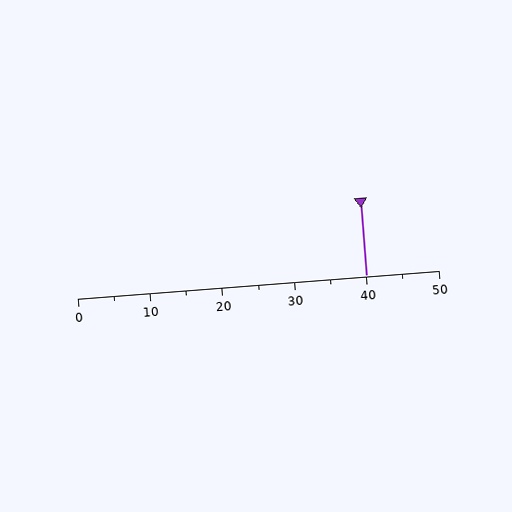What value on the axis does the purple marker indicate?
The marker indicates approximately 40.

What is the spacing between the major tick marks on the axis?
The major ticks are spaced 10 apart.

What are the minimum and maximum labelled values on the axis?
The axis runs from 0 to 50.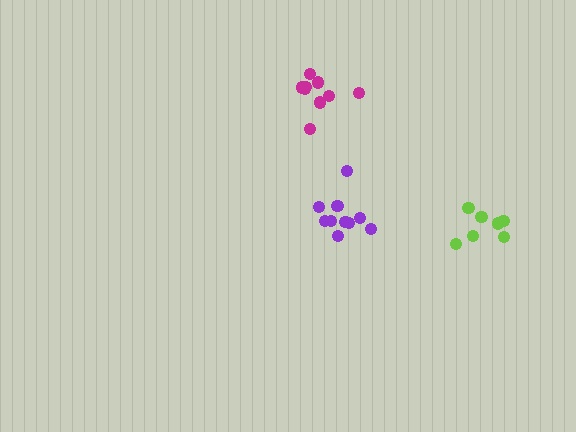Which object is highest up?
The magenta cluster is topmost.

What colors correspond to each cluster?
The clusters are colored: lime, purple, magenta.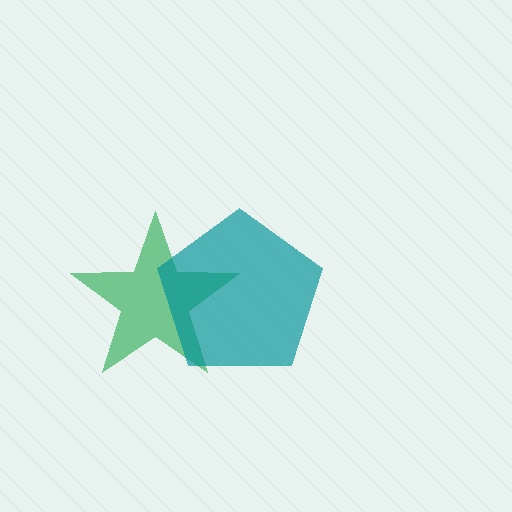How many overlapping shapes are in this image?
There are 2 overlapping shapes in the image.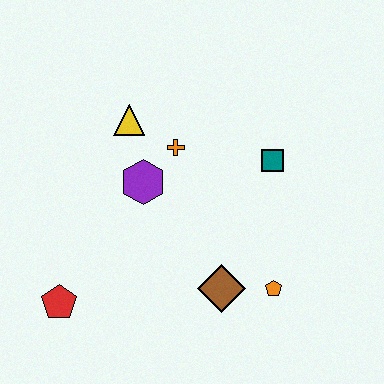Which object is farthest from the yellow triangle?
The orange pentagon is farthest from the yellow triangle.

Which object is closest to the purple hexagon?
The orange cross is closest to the purple hexagon.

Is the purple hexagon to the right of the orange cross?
No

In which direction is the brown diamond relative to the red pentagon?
The brown diamond is to the right of the red pentagon.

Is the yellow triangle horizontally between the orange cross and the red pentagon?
Yes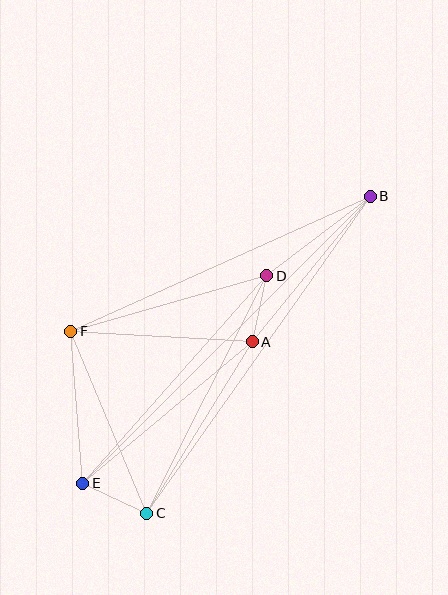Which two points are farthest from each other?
Points B and E are farthest from each other.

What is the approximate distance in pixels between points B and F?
The distance between B and F is approximately 328 pixels.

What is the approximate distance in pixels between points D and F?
The distance between D and F is approximately 203 pixels.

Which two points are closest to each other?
Points A and D are closest to each other.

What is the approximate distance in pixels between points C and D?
The distance between C and D is approximately 266 pixels.